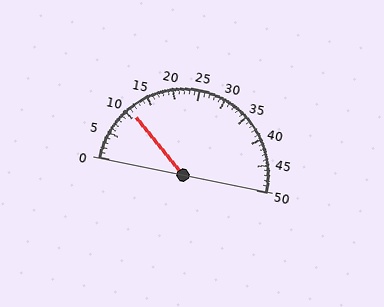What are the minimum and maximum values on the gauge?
The gauge ranges from 0 to 50.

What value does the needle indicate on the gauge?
The needle indicates approximately 11.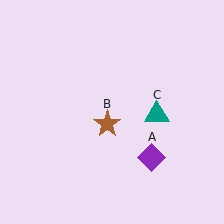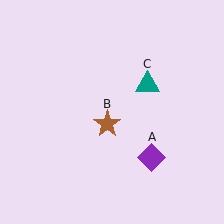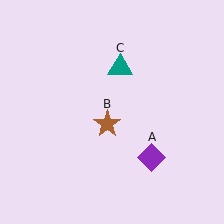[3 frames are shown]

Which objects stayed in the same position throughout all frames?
Purple diamond (object A) and brown star (object B) remained stationary.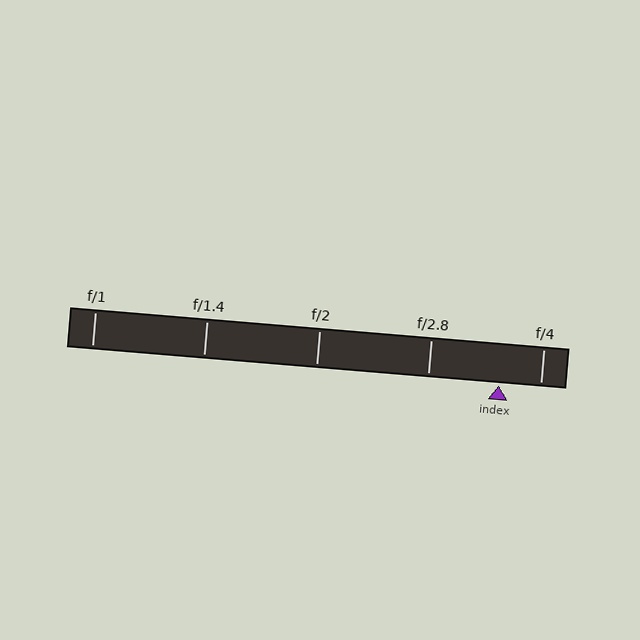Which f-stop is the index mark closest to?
The index mark is closest to f/4.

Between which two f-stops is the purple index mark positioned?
The index mark is between f/2.8 and f/4.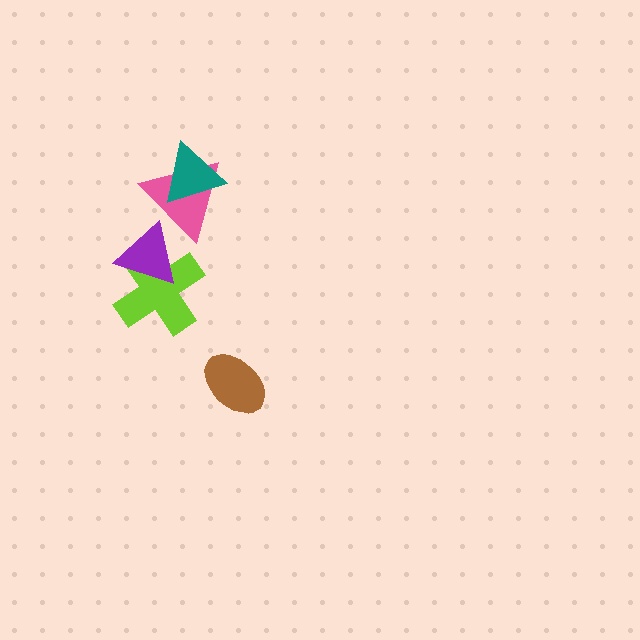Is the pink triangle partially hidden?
Yes, it is partially covered by another shape.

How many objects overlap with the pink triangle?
2 objects overlap with the pink triangle.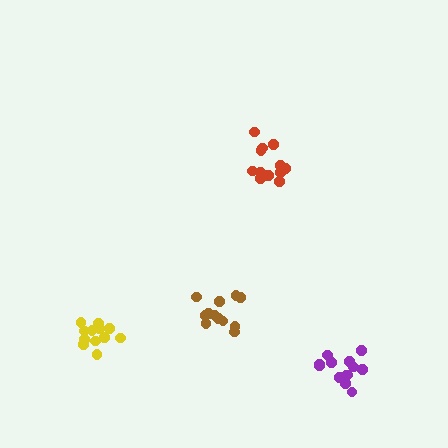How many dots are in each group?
Group 1: 12 dots, Group 2: 12 dots, Group 3: 12 dots, Group 4: 13 dots (49 total).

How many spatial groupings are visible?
There are 4 spatial groupings.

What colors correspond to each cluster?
The clusters are colored: red, yellow, brown, purple.